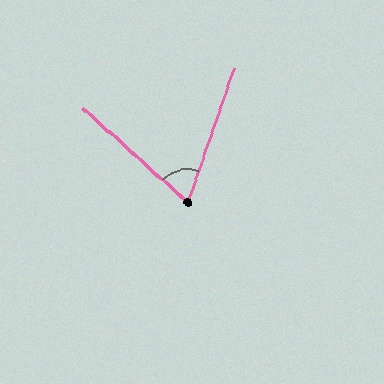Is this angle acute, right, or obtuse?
It is acute.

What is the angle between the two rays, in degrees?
Approximately 67 degrees.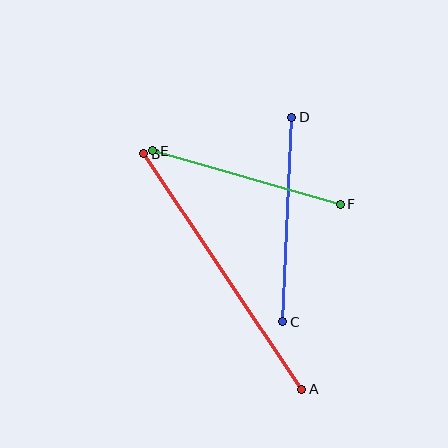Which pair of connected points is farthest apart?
Points A and B are farthest apart.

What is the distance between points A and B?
The distance is approximately 283 pixels.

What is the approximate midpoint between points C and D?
The midpoint is at approximately (287, 219) pixels.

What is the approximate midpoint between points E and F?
The midpoint is at approximately (246, 177) pixels.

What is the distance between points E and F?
The distance is approximately 195 pixels.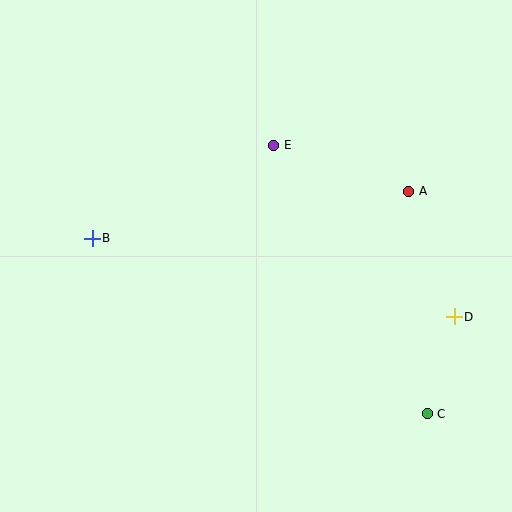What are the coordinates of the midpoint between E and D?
The midpoint between E and D is at (364, 231).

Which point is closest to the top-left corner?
Point B is closest to the top-left corner.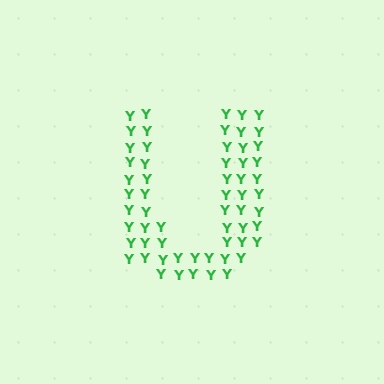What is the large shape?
The large shape is the letter U.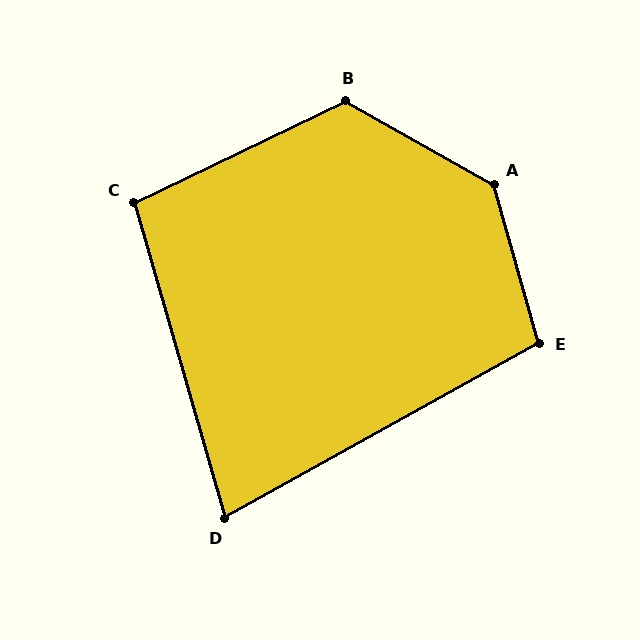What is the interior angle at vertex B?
Approximately 125 degrees (obtuse).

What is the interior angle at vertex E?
Approximately 103 degrees (obtuse).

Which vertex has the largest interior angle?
A, at approximately 135 degrees.